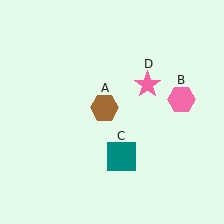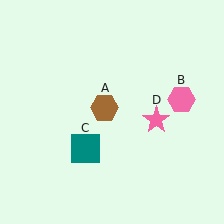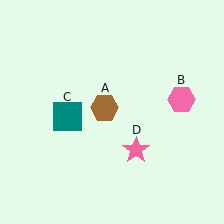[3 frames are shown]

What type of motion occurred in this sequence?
The teal square (object C), pink star (object D) rotated clockwise around the center of the scene.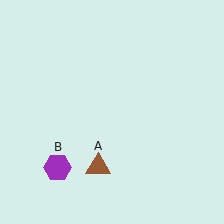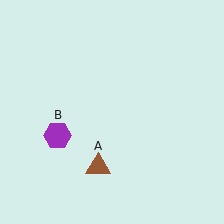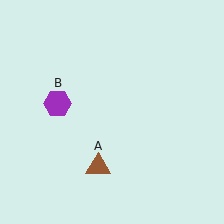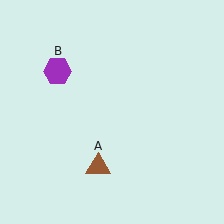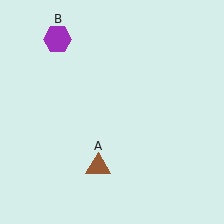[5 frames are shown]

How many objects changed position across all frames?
1 object changed position: purple hexagon (object B).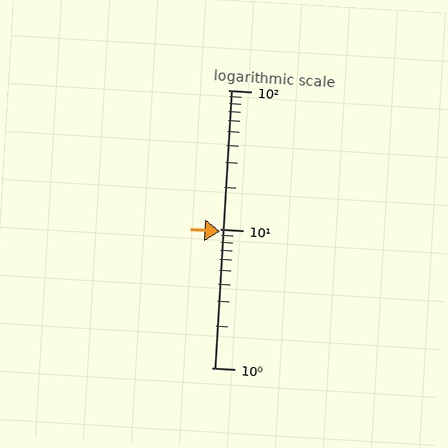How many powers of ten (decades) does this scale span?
The scale spans 2 decades, from 1 to 100.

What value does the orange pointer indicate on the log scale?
The pointer indicates approximately 9.6.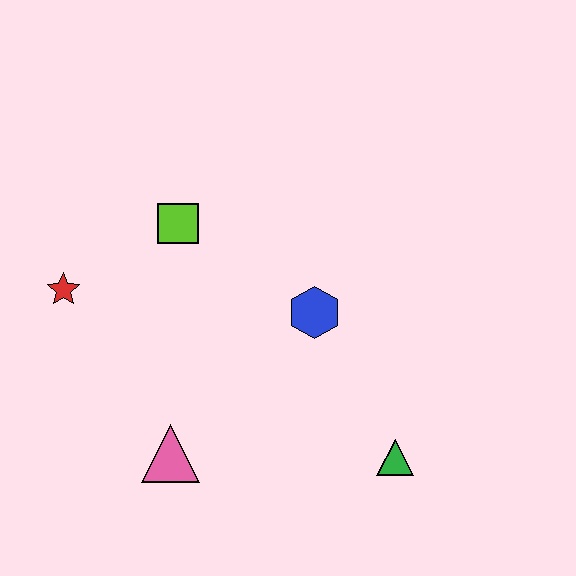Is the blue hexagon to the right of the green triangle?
No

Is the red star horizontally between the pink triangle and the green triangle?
No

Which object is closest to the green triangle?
The blue hexagon is closest to the green triangle.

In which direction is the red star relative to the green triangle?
The red star is to the left of the green triangle.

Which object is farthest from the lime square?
The green triangle is farthest from the lime square.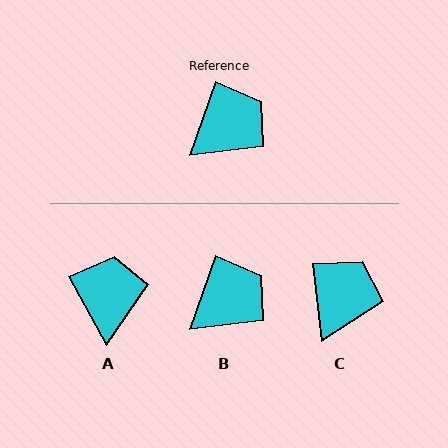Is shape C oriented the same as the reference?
No, it is off by about 26 degrees.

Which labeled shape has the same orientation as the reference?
B.